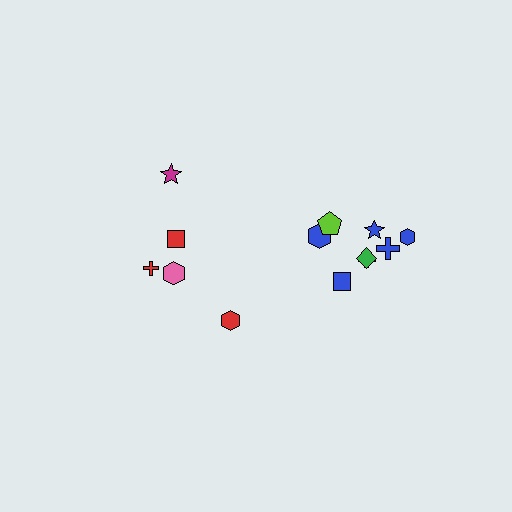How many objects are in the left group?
There are 5 objects.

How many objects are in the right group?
There are 8 objects.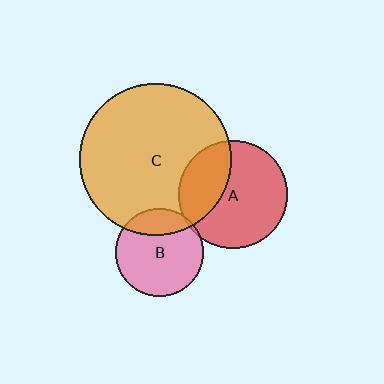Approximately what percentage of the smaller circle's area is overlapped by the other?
Approximately 35%.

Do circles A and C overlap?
Yes.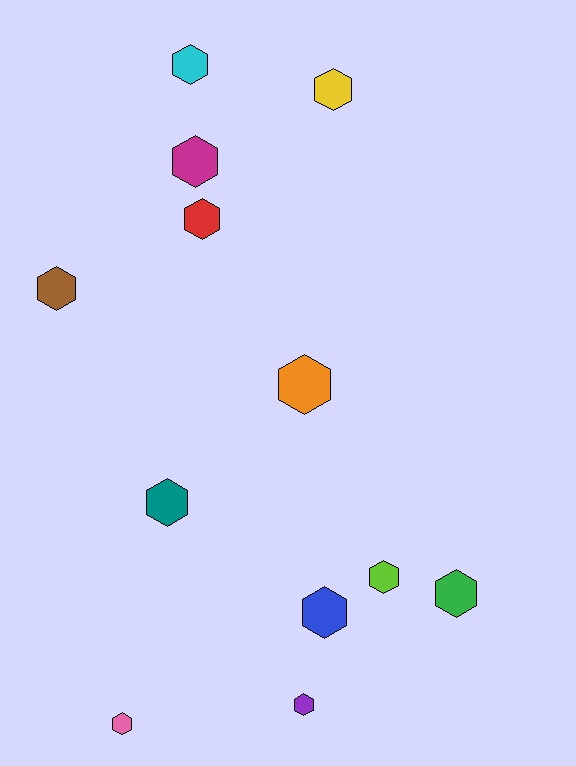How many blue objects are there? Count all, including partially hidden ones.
There is 1 blue object.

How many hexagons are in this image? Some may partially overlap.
There are 12 hexagons.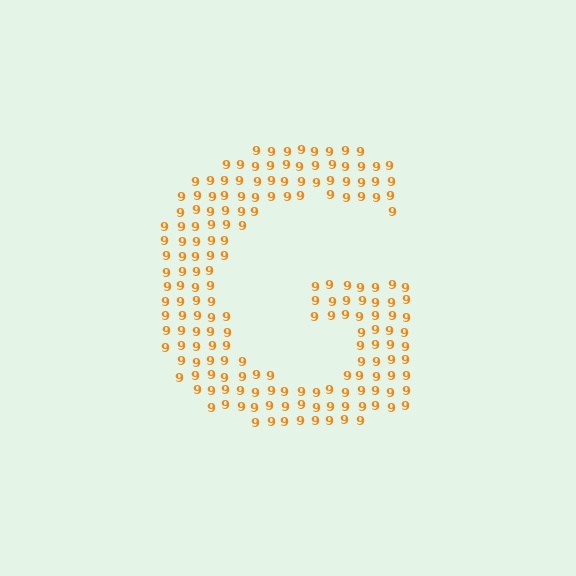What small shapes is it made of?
It is made of small digit 9's.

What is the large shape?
The large shape is the letter G.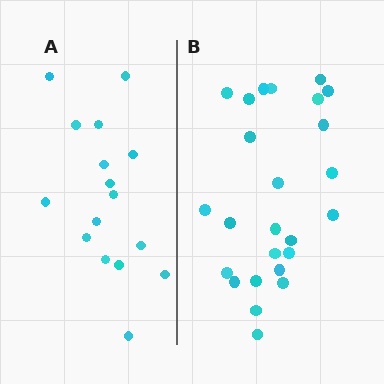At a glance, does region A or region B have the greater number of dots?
Region B (the right region) has more dots.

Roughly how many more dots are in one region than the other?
Region B has roughly 8 or so more dots than region A.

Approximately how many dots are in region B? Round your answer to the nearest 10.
About 20 dots. (The exact count is 25, which rounds to 20.)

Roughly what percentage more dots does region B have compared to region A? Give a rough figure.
About 55% more.